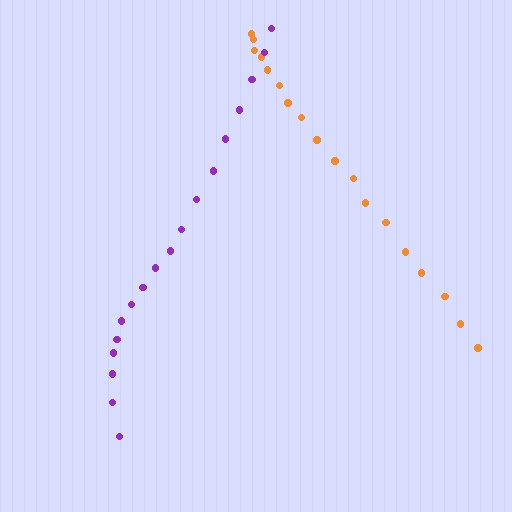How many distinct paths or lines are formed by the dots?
There are 2 distinct paths.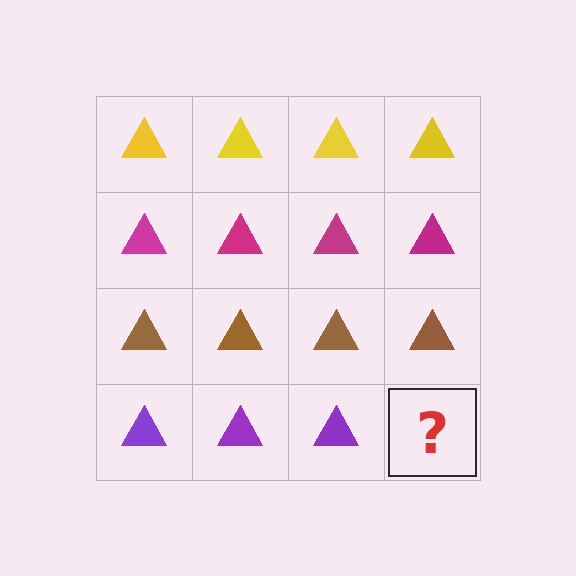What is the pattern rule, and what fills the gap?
The rule is that each row has a consistent color. The gap should be filled with a purple triangle.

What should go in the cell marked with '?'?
The missing cell should contain a purple triangle.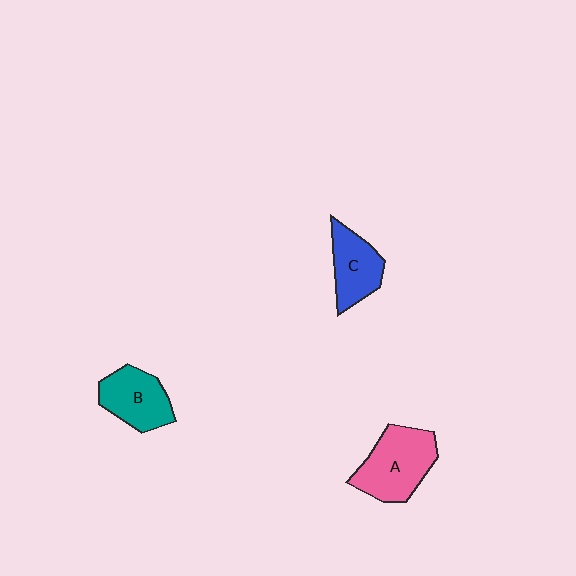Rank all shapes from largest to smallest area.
From largest to smallest: A (pink), B (teal), C (blue).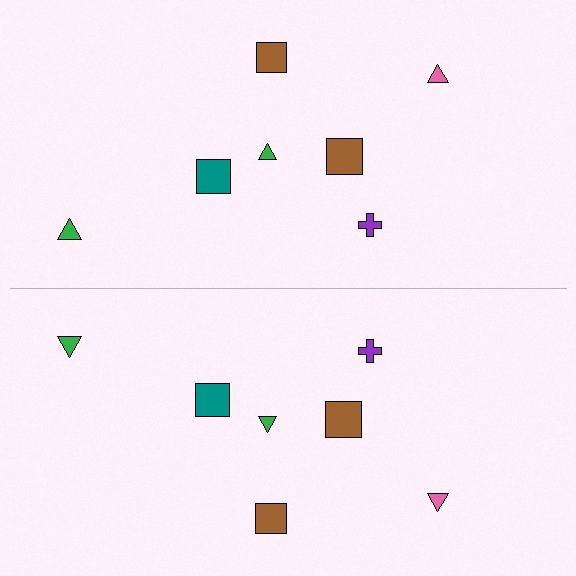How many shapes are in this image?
There are 14 shapes in this image.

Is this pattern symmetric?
Yes, this pattern has bilateral (reflection) symmetry.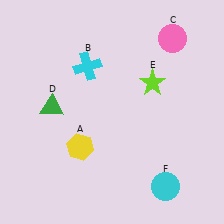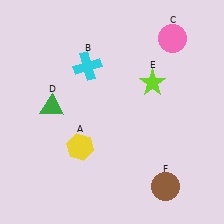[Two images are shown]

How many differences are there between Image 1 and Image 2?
There is 1 difference between the two images.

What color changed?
The circle (F) changed from cyan in Image 1 to brown in Image 2.